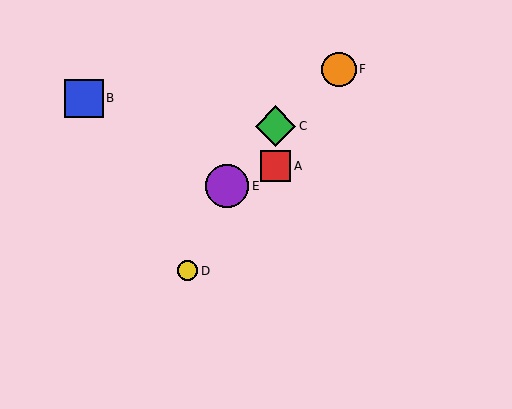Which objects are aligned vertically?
Objects A, C are aligned vertically.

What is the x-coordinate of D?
Object D is at x≈188.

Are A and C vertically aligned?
Yes, both are at x≈275.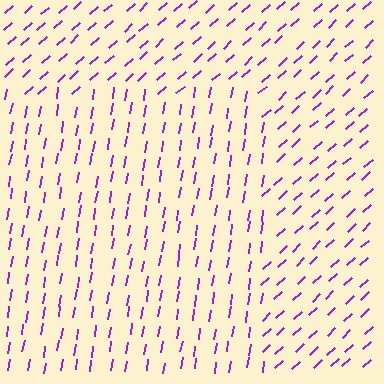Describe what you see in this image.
The image is filled with small purple line segments. A rectangle region in the image has lines oriented differently from the surrounding lines, creating a visible texture boundary.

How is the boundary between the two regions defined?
The boundary is defined purely by a change in line orientation (approximately 39 degrees difference). All lines are the same color and thickness.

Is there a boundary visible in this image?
Yes, there is a texture boundary formed by a change in line orientation.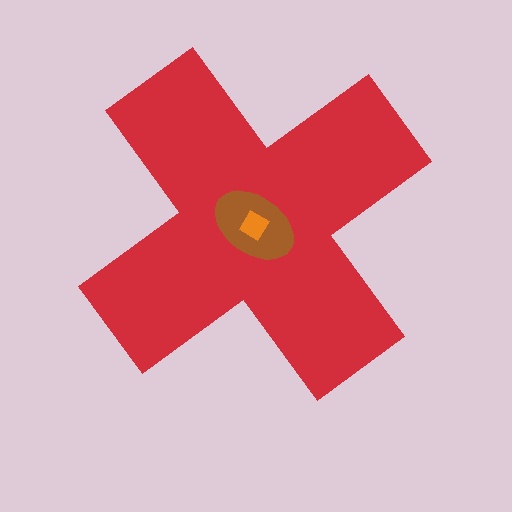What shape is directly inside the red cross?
The brown ellipse.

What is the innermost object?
The orange diamond.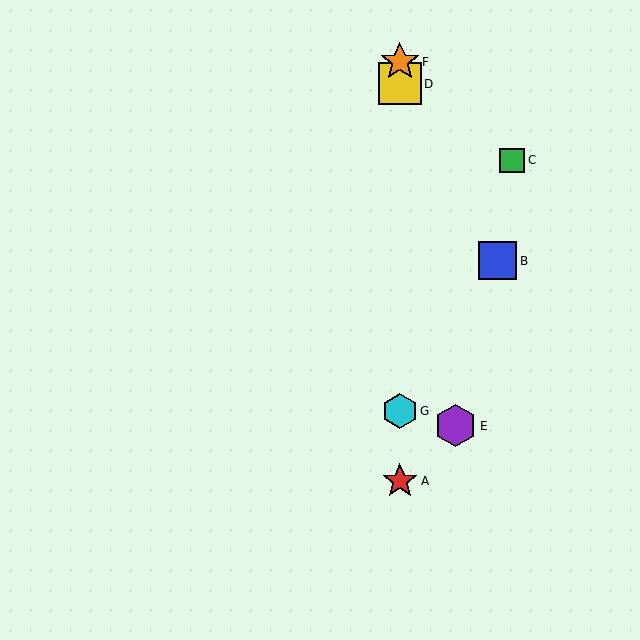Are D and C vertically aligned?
No, D is at x≈400 and C is at x≈512.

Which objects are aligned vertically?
Objects A, D, F, G are aligned vertically.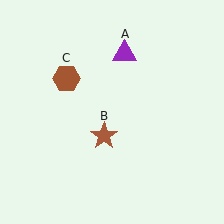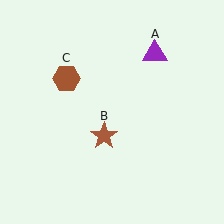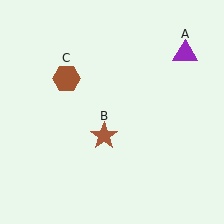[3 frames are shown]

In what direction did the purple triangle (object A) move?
The purple triangle (object A) moved right.